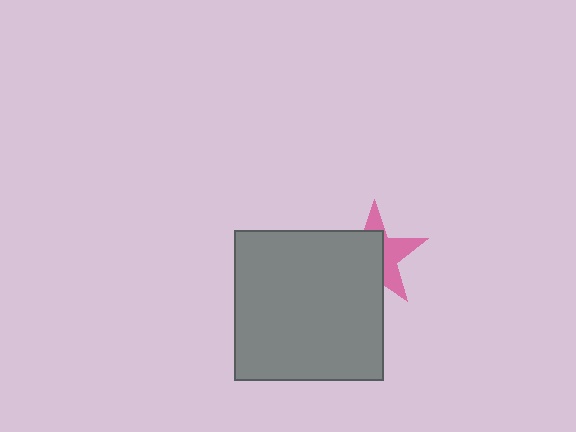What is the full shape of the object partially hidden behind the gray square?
The partially hidden object is a pink star.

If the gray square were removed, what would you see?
You would see the complete pink star.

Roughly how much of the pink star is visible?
A small part of it is visible (roughly 43%).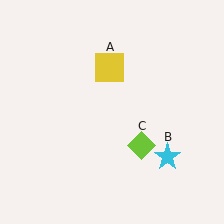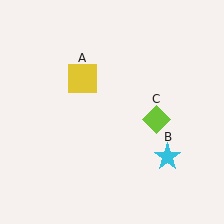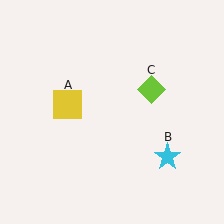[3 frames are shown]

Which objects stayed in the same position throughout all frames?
Cyan star (object B) remained stationary.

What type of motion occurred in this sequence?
The yellow square (object A), lime diamond (object C) rotated counterclockwise around the center of the scene.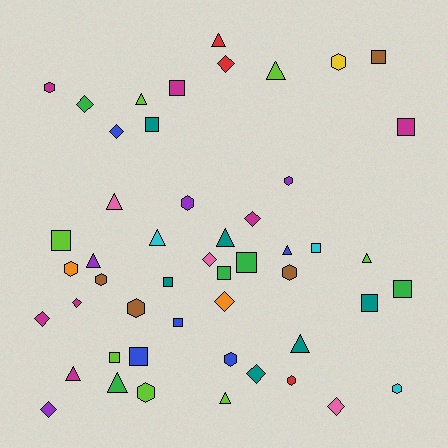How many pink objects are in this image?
There are 3 pink objects.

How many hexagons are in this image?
There are 12 hexagons.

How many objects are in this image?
There are 50 objects.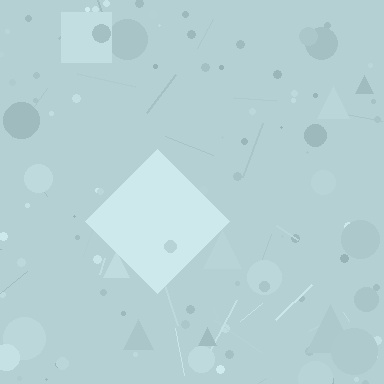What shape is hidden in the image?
A diamond is hidden in the image.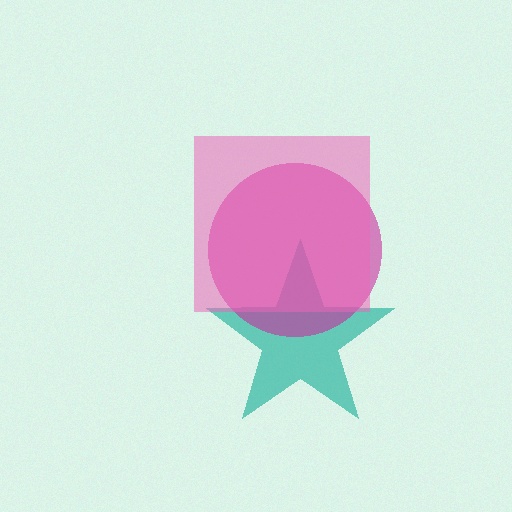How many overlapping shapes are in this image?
There are 3 overlapping shapes in the image.